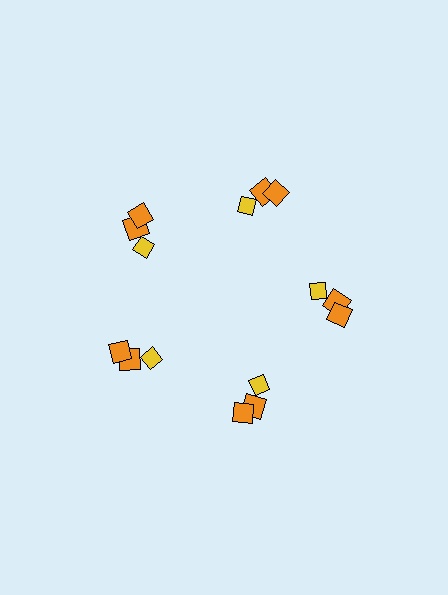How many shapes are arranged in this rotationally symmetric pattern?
There are 15 shapes, arranged in 5 groups of 3.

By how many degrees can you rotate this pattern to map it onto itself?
The pattern maps onto itself every 72 degrees of rotation.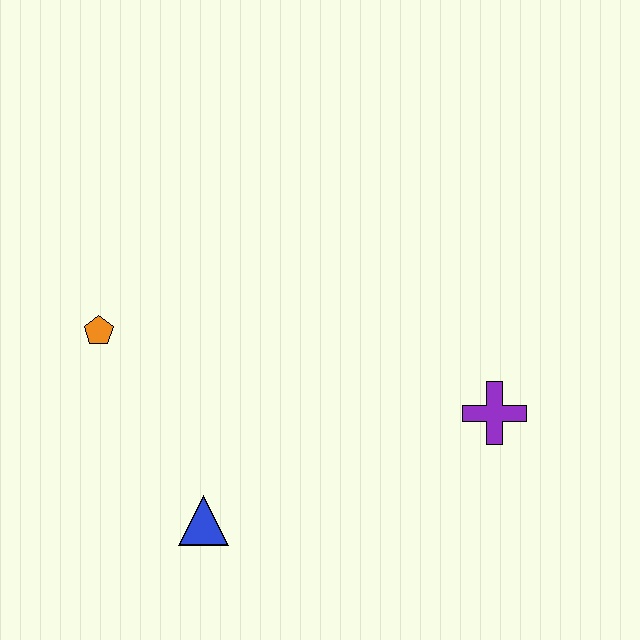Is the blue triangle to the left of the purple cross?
Yes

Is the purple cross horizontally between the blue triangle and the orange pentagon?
No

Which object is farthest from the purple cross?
The orange pentagon is farthest from the purple cross.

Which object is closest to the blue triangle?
The orange pentagon is closest to the blue triangle.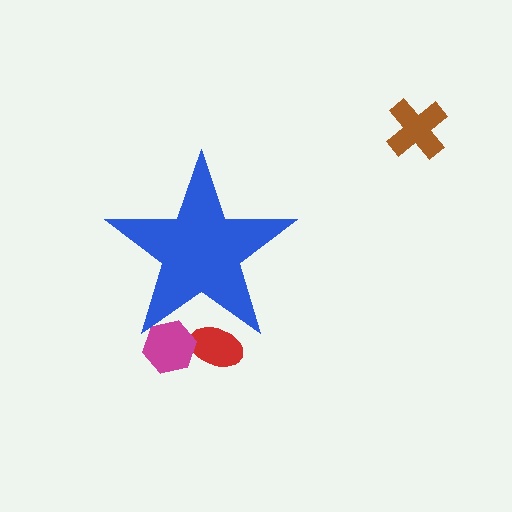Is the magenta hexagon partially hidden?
Yes, the magenta hexagon is partially hidden behind the blue star.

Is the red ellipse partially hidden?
Yes, the red ellipse is partially hidden behind the blue star.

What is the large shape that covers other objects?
A blue star.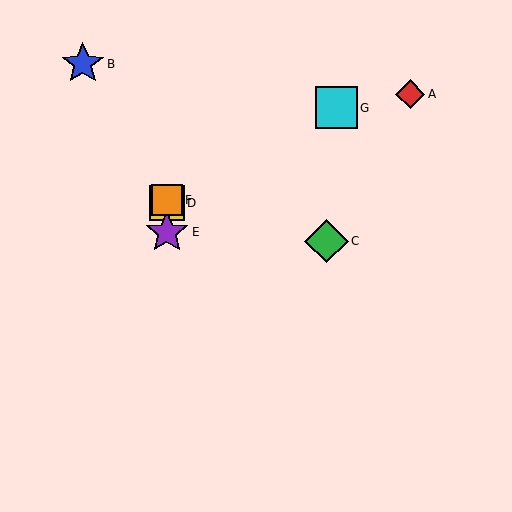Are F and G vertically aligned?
No, F is at x≈167 and G is at x≈336.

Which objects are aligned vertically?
Objects D, E, F are aligned vertically.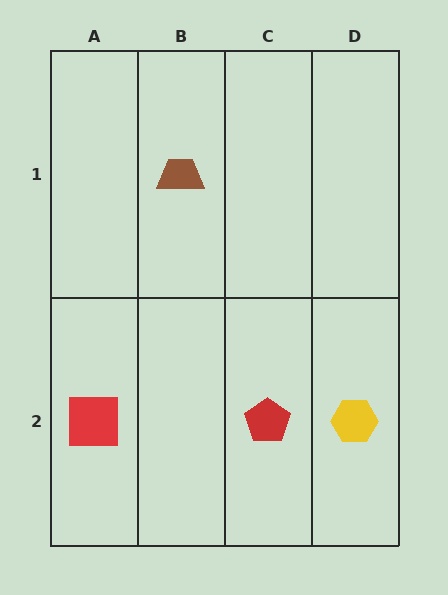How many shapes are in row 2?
3 shapes.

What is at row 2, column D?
A yellow hexagon.